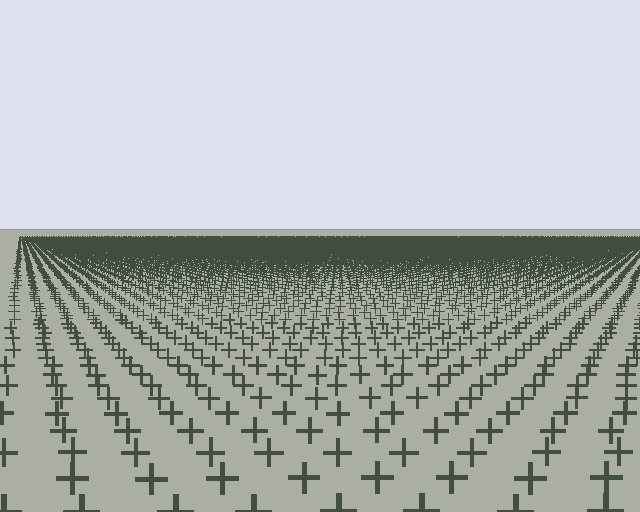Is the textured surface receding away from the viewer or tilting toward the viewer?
The surface is receding away from the viewer. Texture elements get smaller and denser toward the top.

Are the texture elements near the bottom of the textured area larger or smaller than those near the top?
Larger. Near the bottom, elements are closer to the viewer and appear at a bigger on-screen size.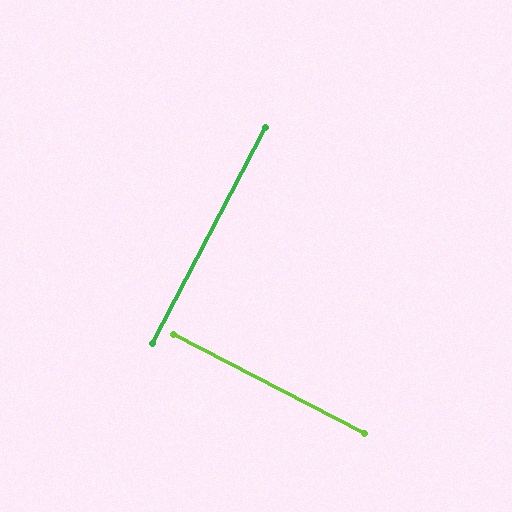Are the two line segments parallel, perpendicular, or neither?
Perpendicular — they meet at approximately 90°.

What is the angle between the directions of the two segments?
Approximately 90 degrees.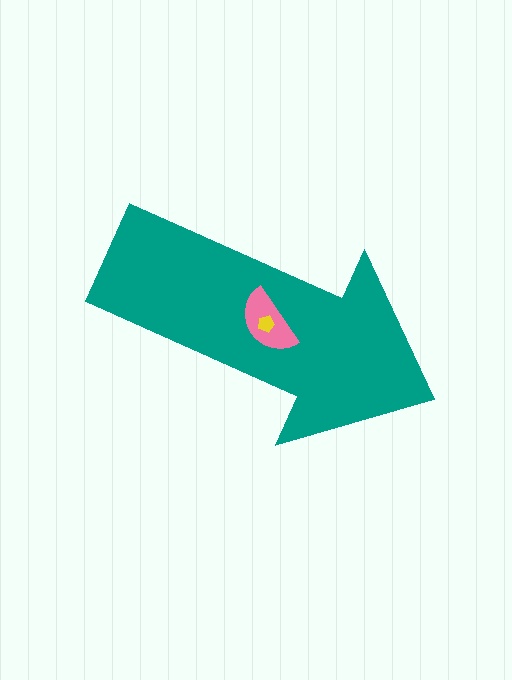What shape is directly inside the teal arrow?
The pink semicircle.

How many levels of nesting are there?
3.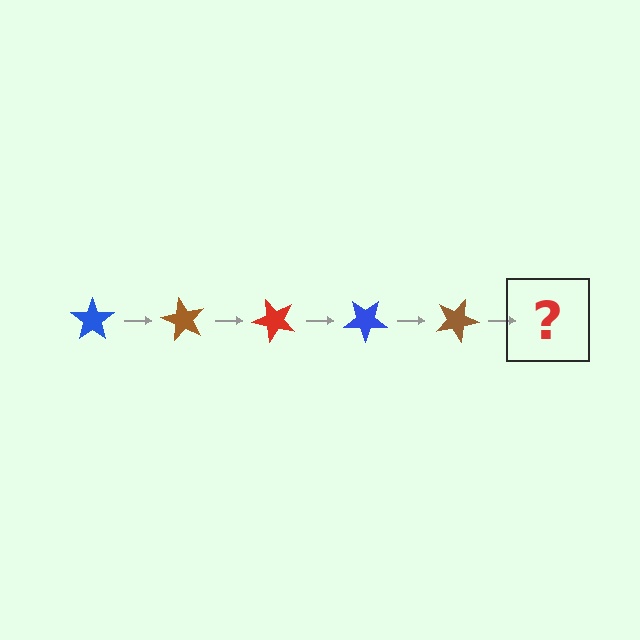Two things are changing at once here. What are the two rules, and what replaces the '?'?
The two rules are that it rotates 60 degrees each step and the color cycles through blue, brown, and red. The '?' should be a red star, rotated 300 degrees from the start.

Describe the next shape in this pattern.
It should be a red star, rotated 300 degrees from the start.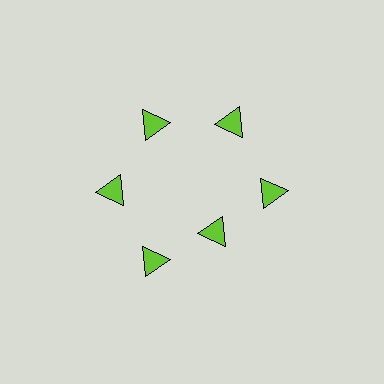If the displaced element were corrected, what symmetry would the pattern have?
It would have 6-fold rotational symmetry — the pattern would map onto itself every 60 degrees.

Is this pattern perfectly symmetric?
No. The 6 lime triangles are arranged in a ring, but one element near the 5 o'clock position is pulled inward toward the center, breaking the 6-fold rotational symmetry.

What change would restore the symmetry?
The symmetry would be restored by moving it outward, back onto the ring so that all 6 triangles sit at equal angles and equal distance from the center.